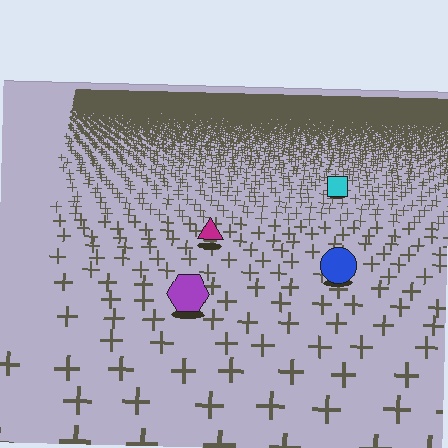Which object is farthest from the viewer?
The cyan square is farthest from the viewer. It appears smaller and the ground texture around it is denser.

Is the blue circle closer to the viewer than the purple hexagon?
No. The purple hexagon is closer — you can tell from the texture gradient: the ground texture is coarser near it.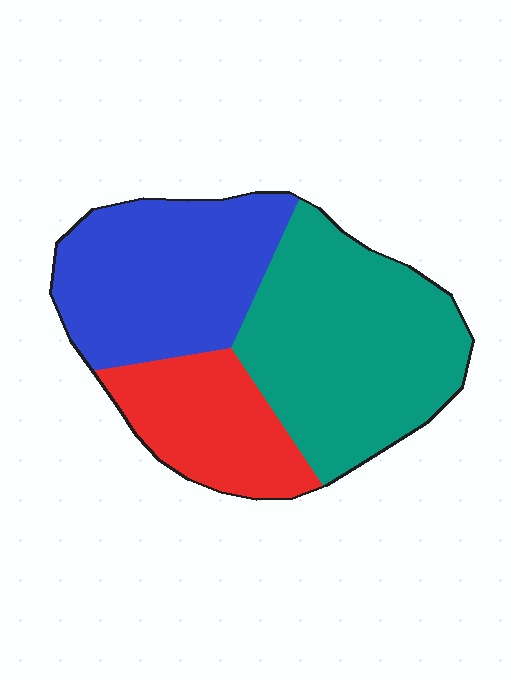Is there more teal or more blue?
Teal.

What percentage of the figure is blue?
Blue covers 34% of the figure.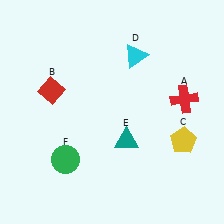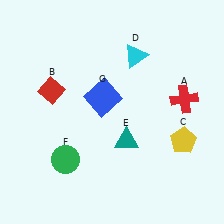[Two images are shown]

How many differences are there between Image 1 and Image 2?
There is 1 difference between the two images.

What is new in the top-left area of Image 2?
A blue square (G) was added in the top-left area of Image 2.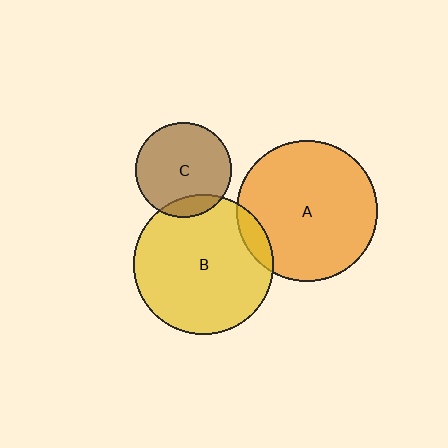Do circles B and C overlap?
Yes.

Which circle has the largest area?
Circle A (orange).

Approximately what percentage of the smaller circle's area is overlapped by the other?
Approximately 15%.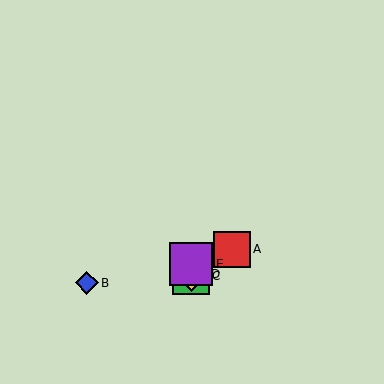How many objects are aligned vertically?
3 objects (C, D, E) are aligned vertically.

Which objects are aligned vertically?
Objects C, D, E are aligned vertically.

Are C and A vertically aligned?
No, C is at x≈191 and A is at x≈232.